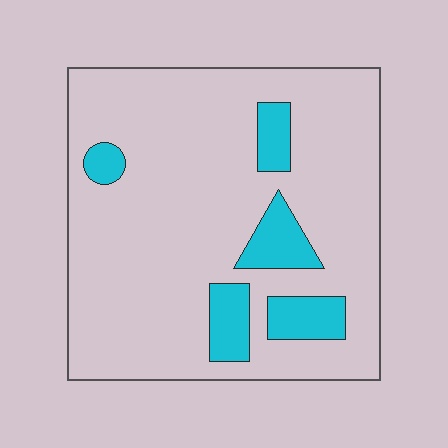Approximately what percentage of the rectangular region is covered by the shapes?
Approximately 15%.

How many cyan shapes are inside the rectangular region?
5.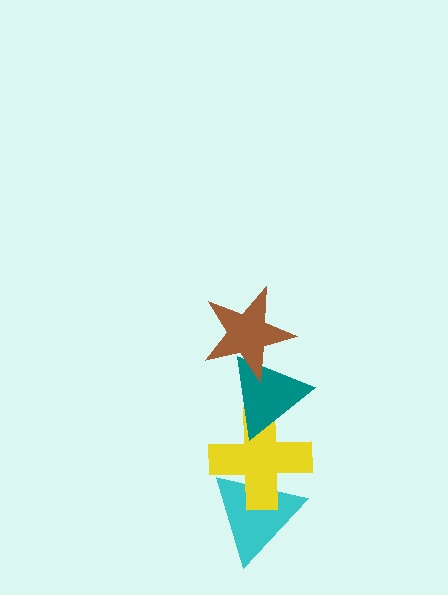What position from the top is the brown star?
The brown star is 1st from the top.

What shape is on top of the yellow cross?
The teal triangle is on top of the yellow cross.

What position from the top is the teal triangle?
The teal triangle is 2nd from the top.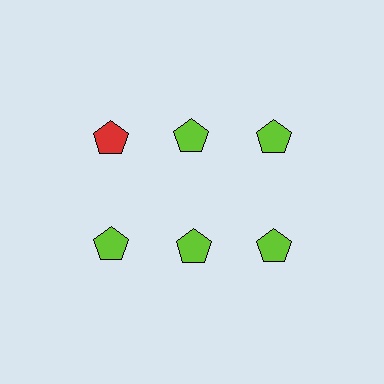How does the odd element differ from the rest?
It has a different color: red instead of lime.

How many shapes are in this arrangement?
There are 6 shapes arranged in a grid pattern.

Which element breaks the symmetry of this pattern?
The red pentagon in the top row, leftmost column breaks the symmetry. All other shapes are lime pentagons.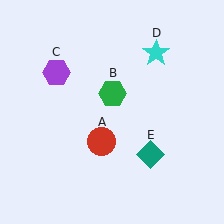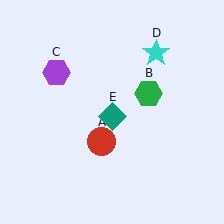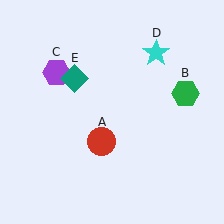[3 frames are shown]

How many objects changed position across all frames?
2 objects changed position: green hexagon (object B), teal diamond (object E).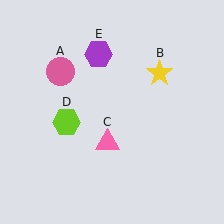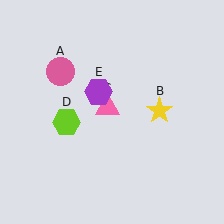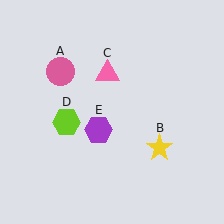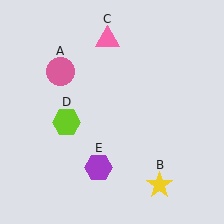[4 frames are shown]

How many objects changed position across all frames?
3 objects changed position: yellow star (object B), pink triangle (object C), purple hexagon (object E).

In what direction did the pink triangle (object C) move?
The pink triangle (object C) moved up.